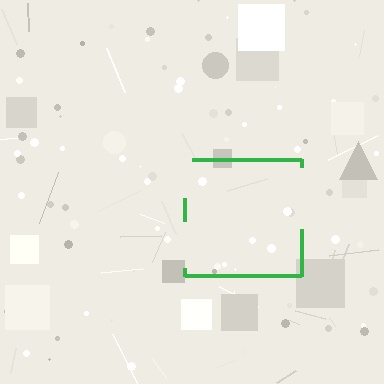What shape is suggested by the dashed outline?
The dashed outline suggests a square.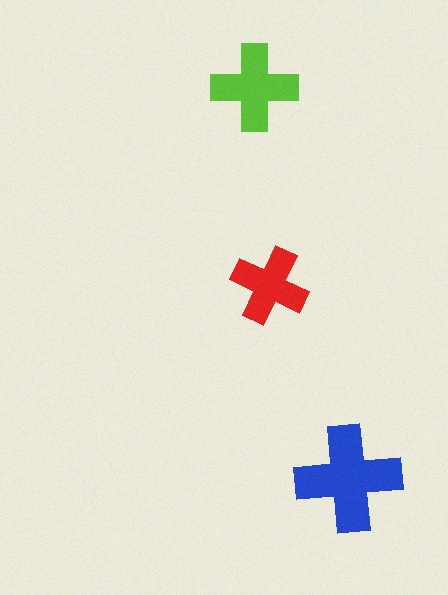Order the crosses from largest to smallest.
the blue one, the lime one, the red one.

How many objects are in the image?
There are 3 objects in the image.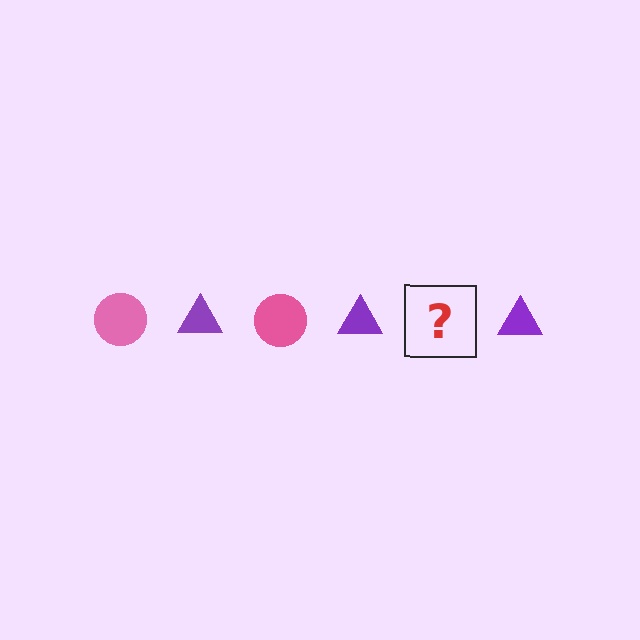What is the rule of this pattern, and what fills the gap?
The rule is that the pattern alternates between pink circle and purple triangle. The gap should be filled with a pink circle.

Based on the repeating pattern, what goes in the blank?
The blank should be a pink circle.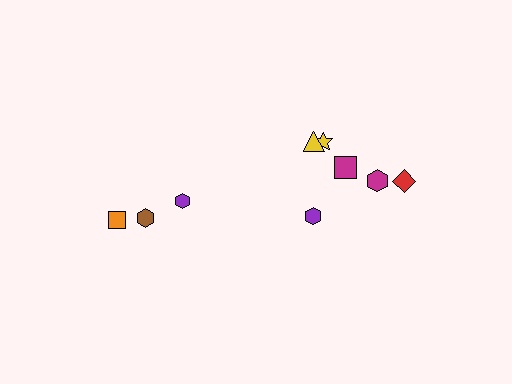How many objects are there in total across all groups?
There are 9 objects.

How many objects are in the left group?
There are 3 objects.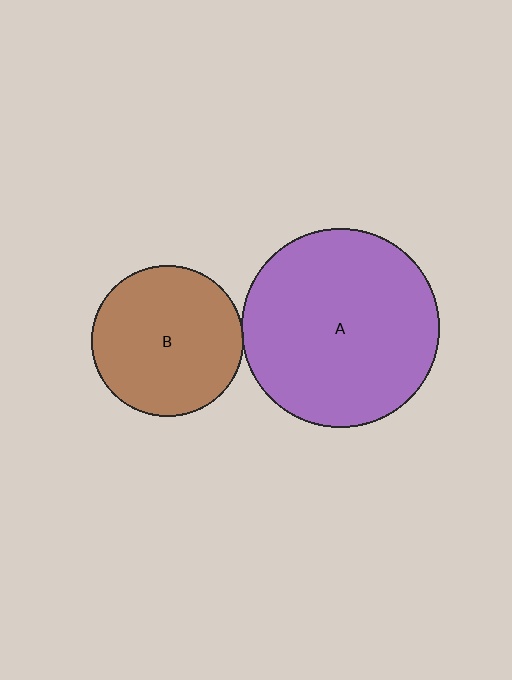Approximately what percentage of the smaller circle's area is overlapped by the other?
Approximately 5%.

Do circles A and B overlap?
Yes.